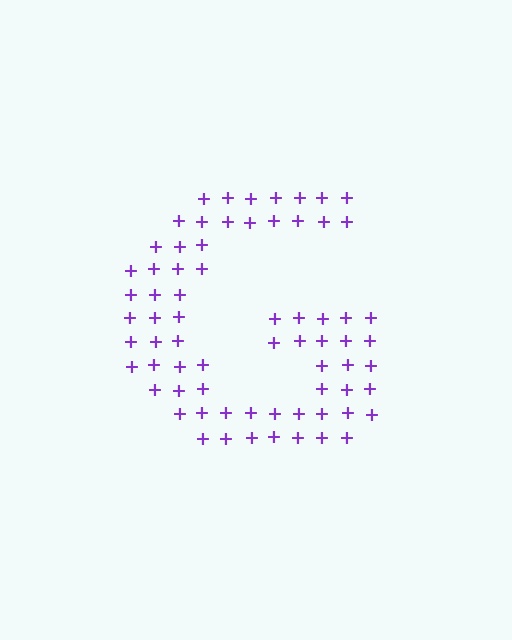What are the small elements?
The small elements are plus signs.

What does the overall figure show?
The overall figure shows the letter G.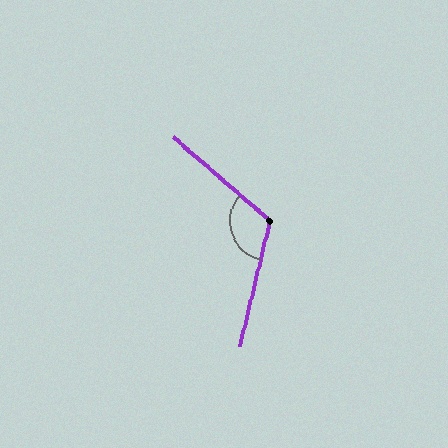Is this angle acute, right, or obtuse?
It is obtuse.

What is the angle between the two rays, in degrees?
Approximately 118 degrees.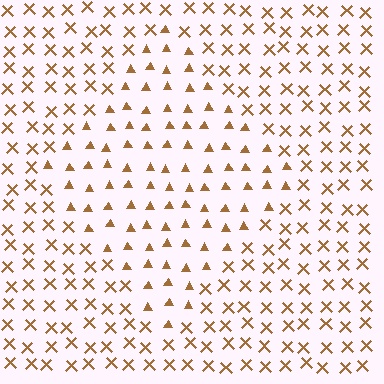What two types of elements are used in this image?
The image uses triangles inside the diamond region and X marks outside it.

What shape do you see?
I see a diamond.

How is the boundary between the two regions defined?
The boundary is defined by a change in element shape: triangles inside vs. X marks outside. All elements share the same color and spacing.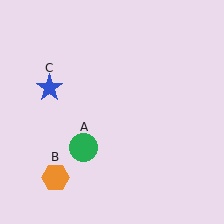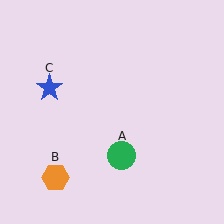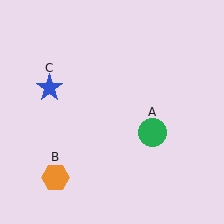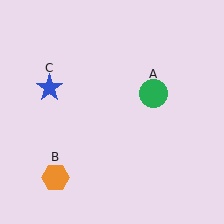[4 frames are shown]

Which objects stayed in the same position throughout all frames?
Orange hexagon (object B) and blue star (object C) remained stationary.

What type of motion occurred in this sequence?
The green circle (object A) rotated counterclockwise around the center of the scene.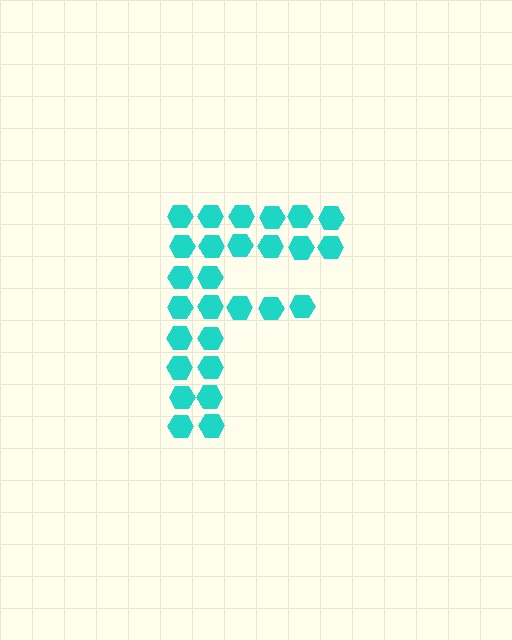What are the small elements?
The small elements are hexagons.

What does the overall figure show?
The overall figure shows the letter F.